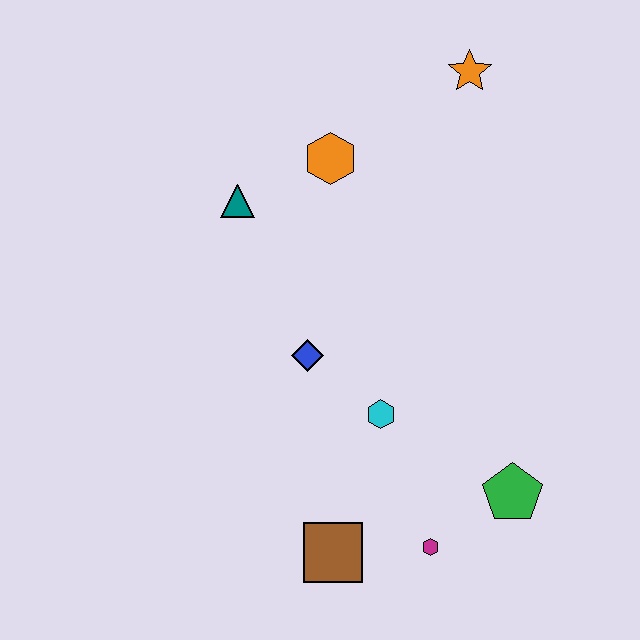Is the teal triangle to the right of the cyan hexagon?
No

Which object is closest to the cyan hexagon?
The blue diamond is closest to the cyan hexagon.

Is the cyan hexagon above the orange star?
No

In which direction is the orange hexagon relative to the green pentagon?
The orange hexagon is above the green pentagon.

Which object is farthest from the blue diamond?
The orange star is farthest from the blue diamond.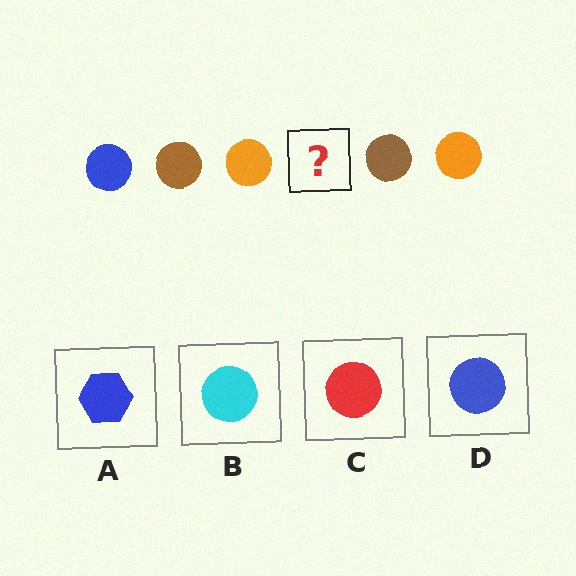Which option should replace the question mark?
Option D.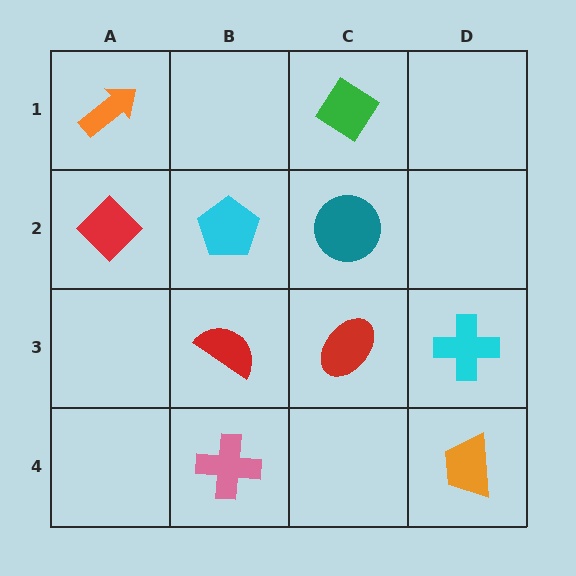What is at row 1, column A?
An orange arrow.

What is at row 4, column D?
An orange trapezoid.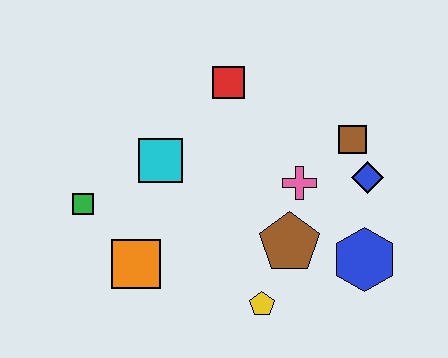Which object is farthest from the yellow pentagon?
The red square is farthest from the yellow pentagon.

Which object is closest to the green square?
The orange square is closest to the green square.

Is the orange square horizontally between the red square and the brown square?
No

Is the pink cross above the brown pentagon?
Yes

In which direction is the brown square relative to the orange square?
The brown square is to the right of the orange square.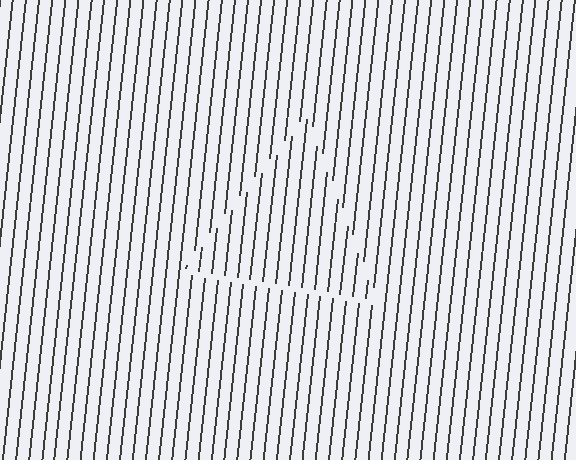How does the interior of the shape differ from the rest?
The interior of the shape contains the same grating, shifted by half a period — the contour is defined by the phase discontinuity where line-ends from the inner and outer gratings abut.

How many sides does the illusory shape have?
3 sides — the line-ends trace a triangle.